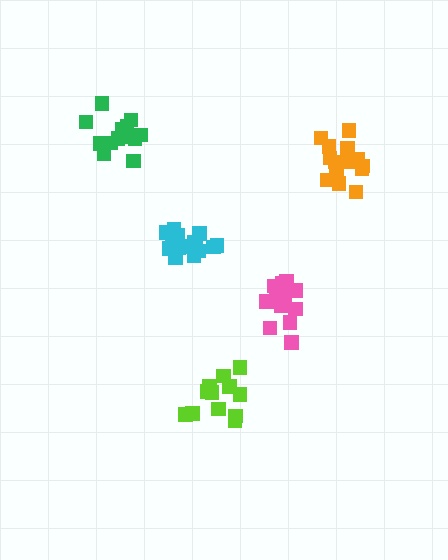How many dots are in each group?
Group 1: 18 dots, Group 2: 15 dots, Group 3: 12 dots, Group 4: 14 dots, Group 5: 16 dots (75 total).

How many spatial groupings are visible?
There are 5 spatial groupings.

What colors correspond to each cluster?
The clusters are colored: cyan, orange, lime, green, pink.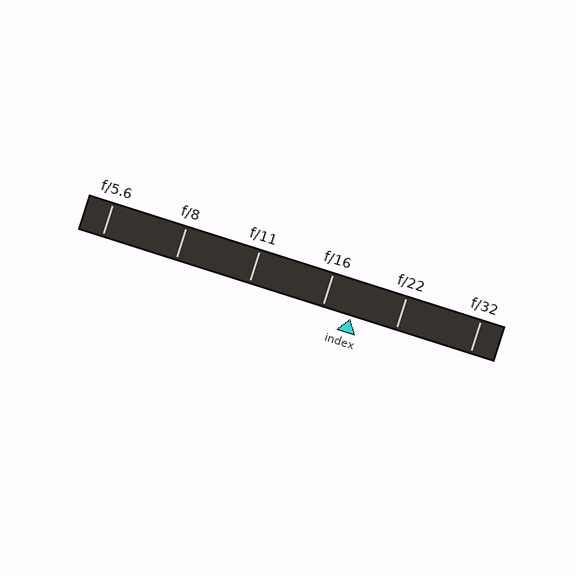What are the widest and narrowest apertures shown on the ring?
The widest aperture shown is f/5.6 and the narrowest is f/32.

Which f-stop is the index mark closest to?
The index mark is closest to f/16.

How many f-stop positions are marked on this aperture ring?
There are 6 f-stop positions marked.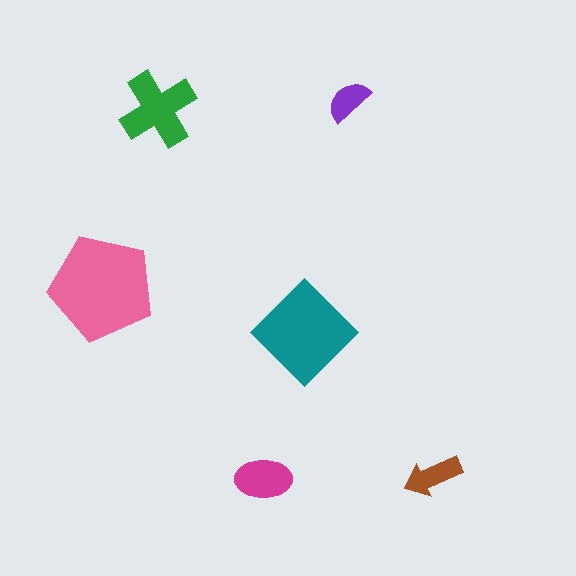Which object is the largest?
The pink pentagon.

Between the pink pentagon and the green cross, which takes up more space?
The pink pentagon.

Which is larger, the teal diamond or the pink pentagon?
The pink pentagon.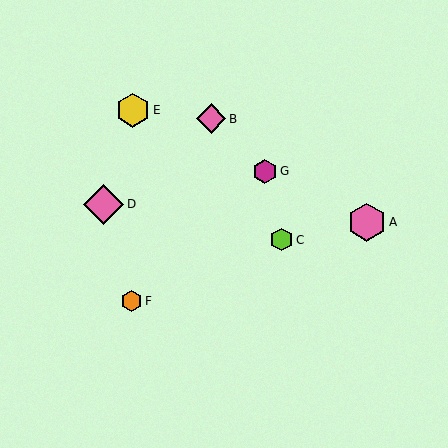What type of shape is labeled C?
Shape C is a lime hexagon.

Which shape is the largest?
The pink diamond (labeled D) is the largest.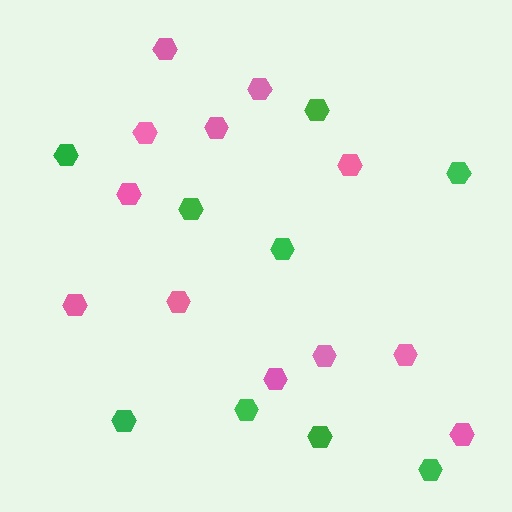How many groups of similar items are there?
There are 2 groups: one group of pink hexagons (12) and one group of green hexagons (9).